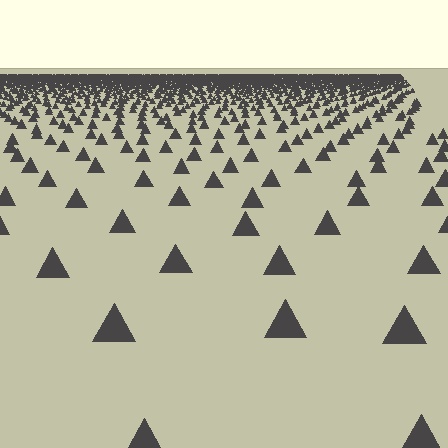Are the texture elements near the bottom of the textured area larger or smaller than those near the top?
Larger. Near the bottom, elements are closer to the viewer and appear at a bigger on-screen size.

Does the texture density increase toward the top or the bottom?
Density increases toward the top.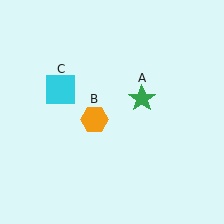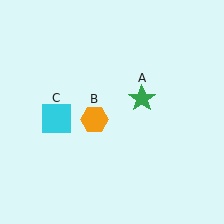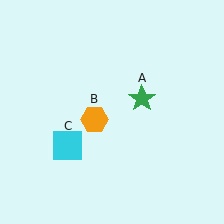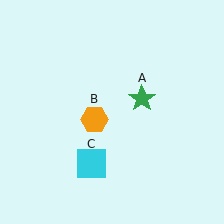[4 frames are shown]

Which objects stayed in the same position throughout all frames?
Green star (object A) and orange hexagon (object B) remained stationary.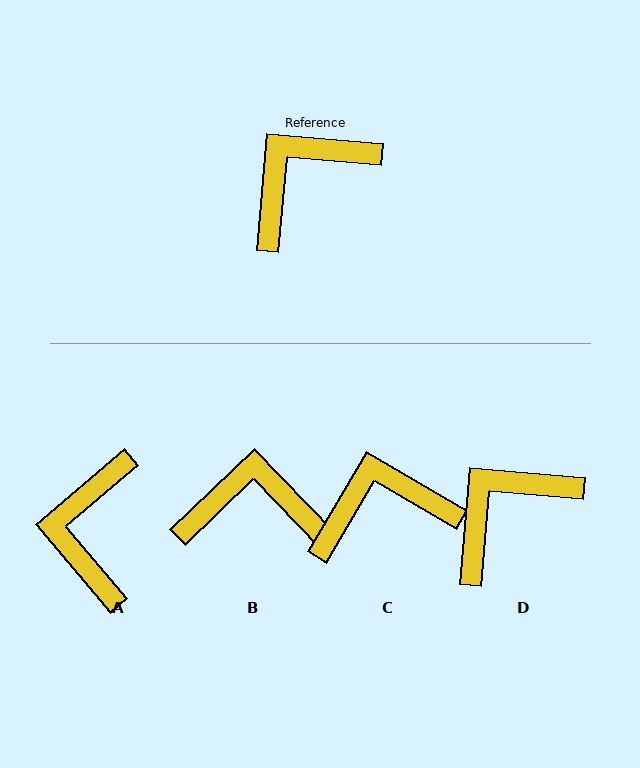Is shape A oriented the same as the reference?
No, it is off by about 45 degrees.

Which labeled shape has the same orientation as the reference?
D.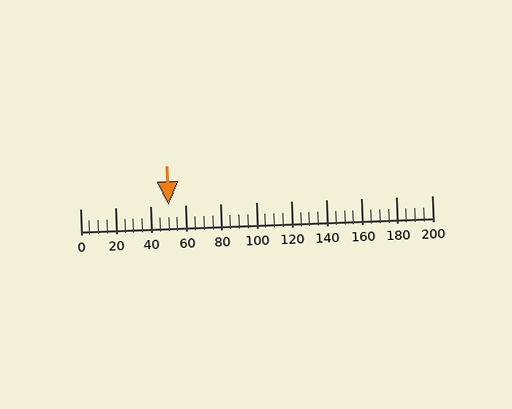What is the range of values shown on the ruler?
The ruler shows values from 0 to 200.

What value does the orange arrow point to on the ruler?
The orange arrow points to approximately 50.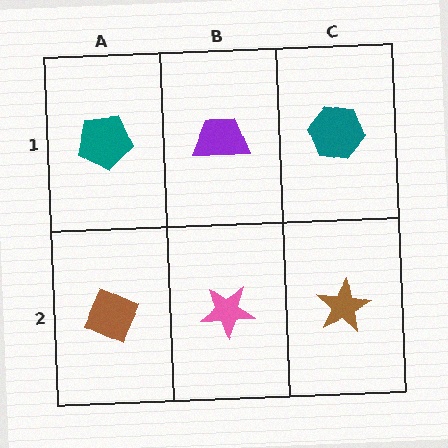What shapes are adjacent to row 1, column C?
A brown star (row 2, column C), a purple trapezoid (row 1, column B).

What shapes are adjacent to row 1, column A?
A brown diamond (row 2, column A), a purple trapezoid (row 1, column B).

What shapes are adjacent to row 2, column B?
A purple trapezoid (row 1, column B), a brown diamond (row 2, column A), a brown star (row 2, column C).